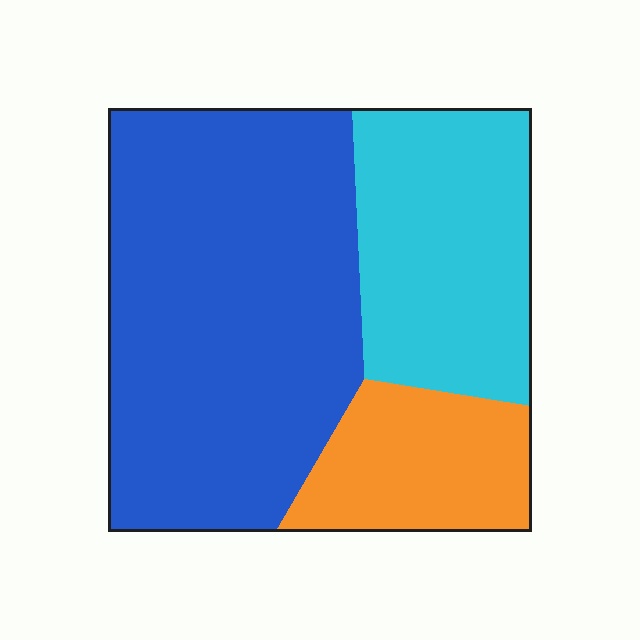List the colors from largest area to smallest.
From largest to smallest: blue, cyan, orange.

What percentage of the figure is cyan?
Cyan takes up about one quarter (1/4) of the figure.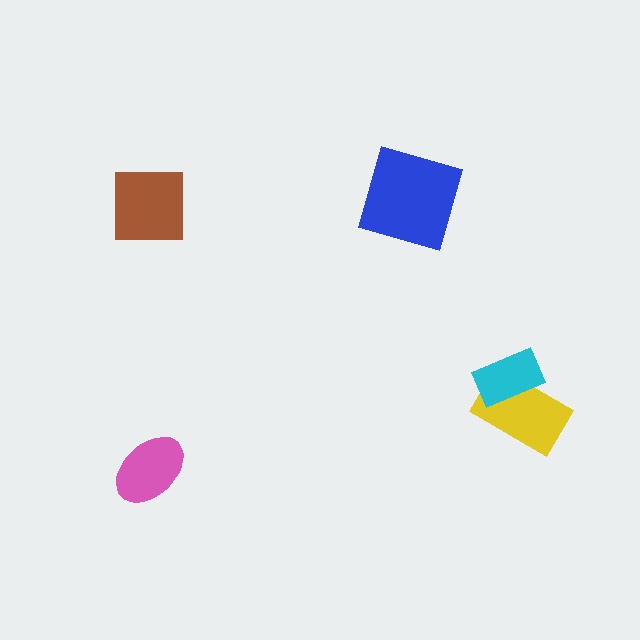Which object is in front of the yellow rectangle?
The cyan rectangle is in front of the yellow rectangle.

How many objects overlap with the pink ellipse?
0 objects overlap with the pink ellipse.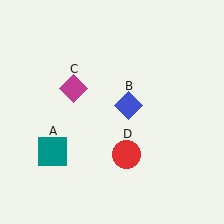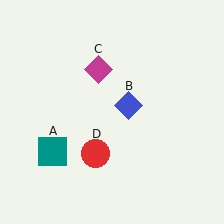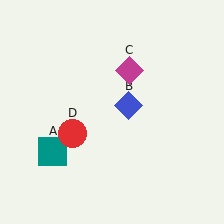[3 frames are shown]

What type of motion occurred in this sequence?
The magenta diamond (object C), red circle (object D) rotated clockwise around the center of the scene.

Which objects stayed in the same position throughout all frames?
Teal square (object A) and blue diamond (object B) remained stationary.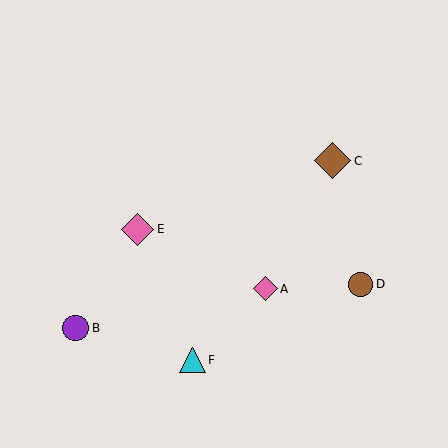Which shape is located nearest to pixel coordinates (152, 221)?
The pink diamond (labeled E) at (138, 229) is nearest to that location.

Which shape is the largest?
The brown diamond (labeled C) is the largest.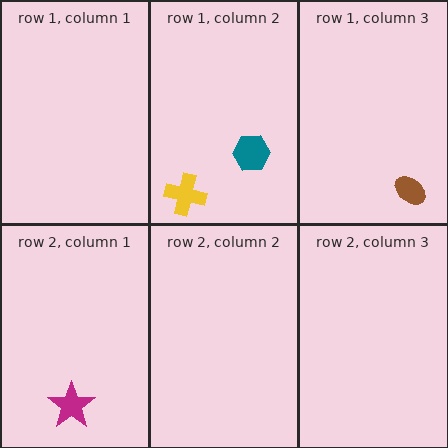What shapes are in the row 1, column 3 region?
The brown ellipse.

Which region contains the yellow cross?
The row 1, column 2 region.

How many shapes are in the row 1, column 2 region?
2.